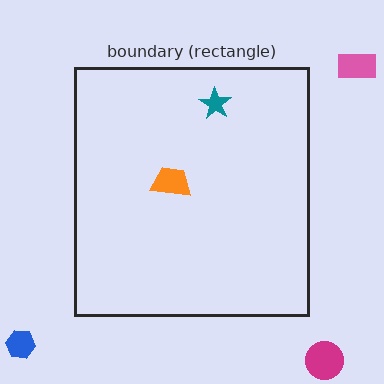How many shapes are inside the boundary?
2 inside, 3 outside.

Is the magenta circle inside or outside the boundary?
Outside.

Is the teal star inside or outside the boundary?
Inside.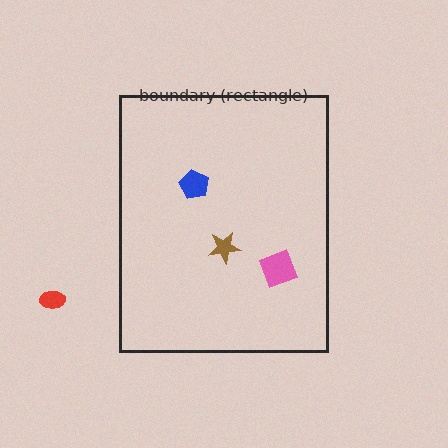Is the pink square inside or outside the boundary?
Inside.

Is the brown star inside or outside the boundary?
Inside.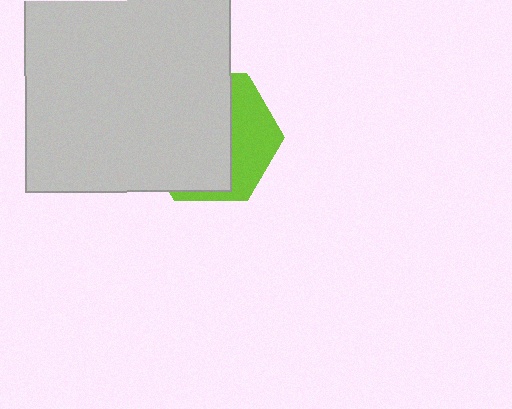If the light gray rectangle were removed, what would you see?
You would see the complete lime hexagon.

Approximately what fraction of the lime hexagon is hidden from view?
Roughly 64% of the lime hexagon is hidden behind the light gray rectangle.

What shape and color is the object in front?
The object in front is a light gray rectangle.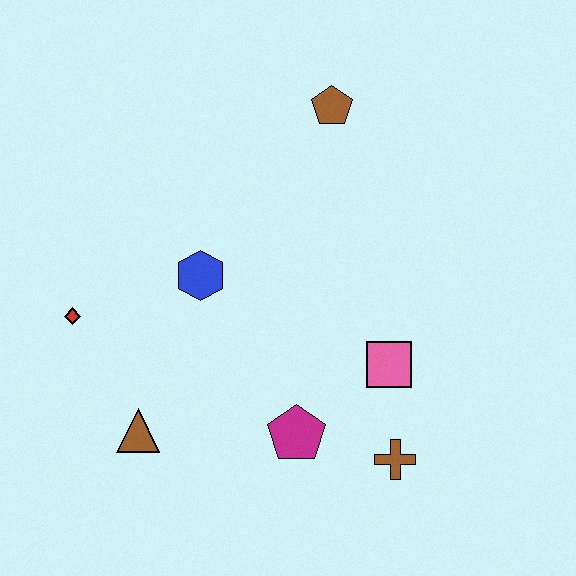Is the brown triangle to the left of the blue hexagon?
Yes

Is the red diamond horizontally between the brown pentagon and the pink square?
No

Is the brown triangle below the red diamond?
Yes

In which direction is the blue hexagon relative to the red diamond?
The blue hexagon is to the right of the red diamond.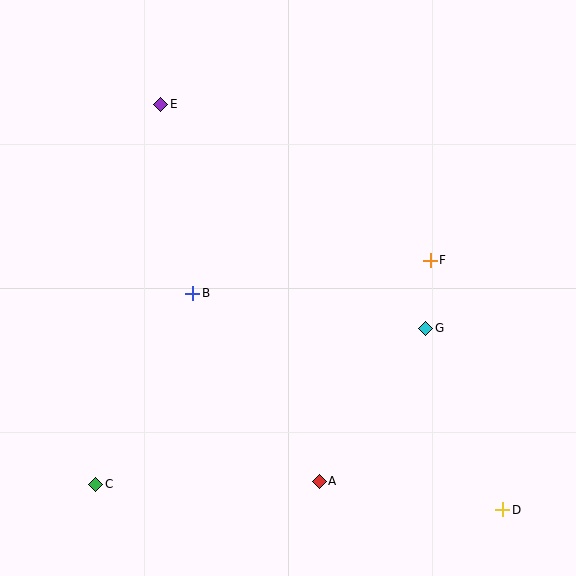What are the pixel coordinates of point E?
Point E is at (161, 104).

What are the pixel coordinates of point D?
Point D is at (503, 510).